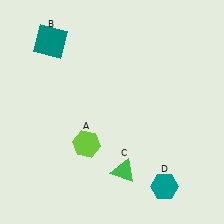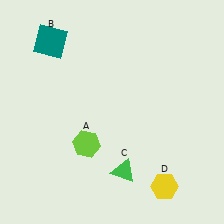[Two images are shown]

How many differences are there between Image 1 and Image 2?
There is 1 difference between the two images.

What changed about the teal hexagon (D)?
In Image 1, D is teal. In Image 2, it changed to yellow.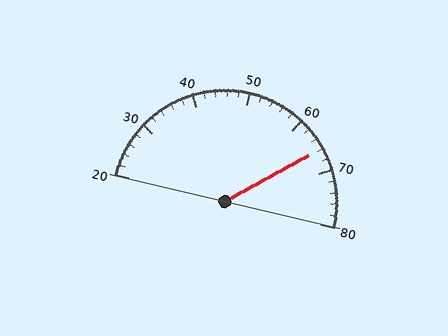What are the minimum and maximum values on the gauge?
The gauge ranges from 20 to 80.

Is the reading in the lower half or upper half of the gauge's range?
The reading is in the upper half of the range (20 to 80).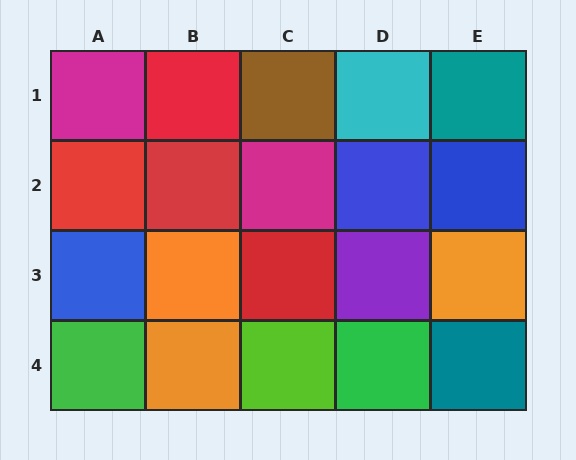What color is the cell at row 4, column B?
Orange.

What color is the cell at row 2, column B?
Red.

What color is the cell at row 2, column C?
Magenta.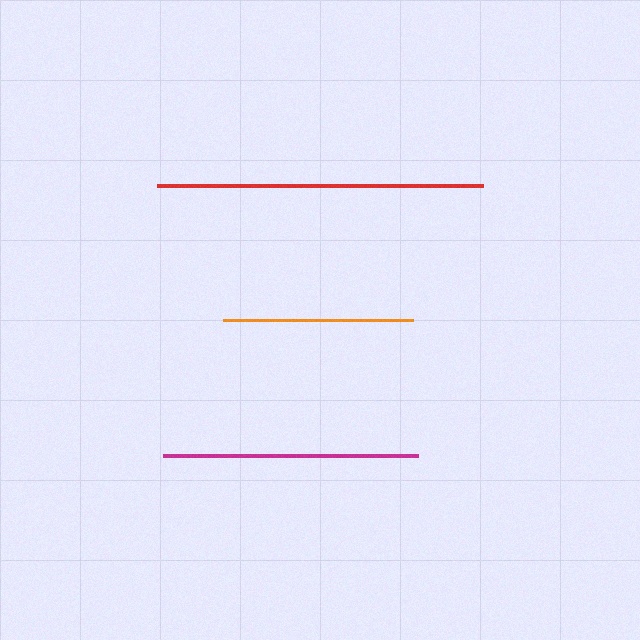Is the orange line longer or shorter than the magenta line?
The magenta line is longer than the orange line.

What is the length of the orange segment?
The orange segment is approximately 191 pixels long.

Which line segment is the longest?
The red line is the longest at approximately 327 pixels.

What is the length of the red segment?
The red segment is approximately 327 pixels long.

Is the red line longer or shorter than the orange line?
The red line is longer than the orange line.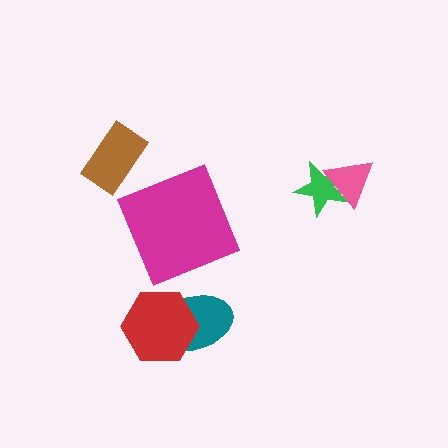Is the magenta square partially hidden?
No, no other shape covers it.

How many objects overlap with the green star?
1 object overlaps with the green star.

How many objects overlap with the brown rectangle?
0 objects overlap with the brown rectangle.